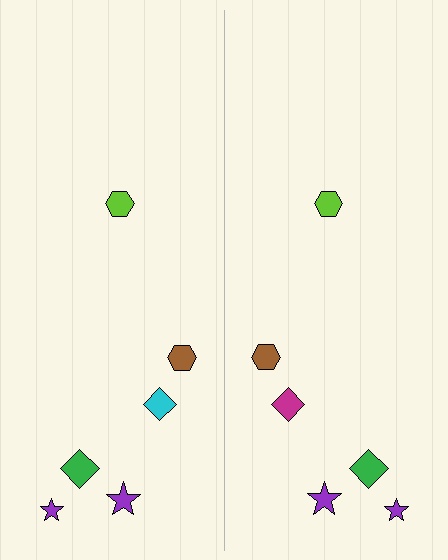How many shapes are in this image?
There are 12 shapes in this image.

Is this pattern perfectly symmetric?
No, the pattern is not perfectly symmetric. The magenta diamond on the right side breaks the symmetry — its mirror counterpart is cyan.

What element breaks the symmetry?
The magenta diamond on the right side breaks the symmetry — its mirror counterpart is cyan.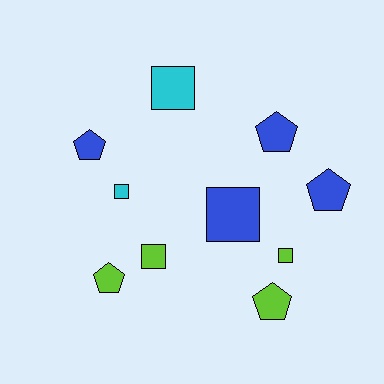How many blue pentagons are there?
There are 3 blue pentagons.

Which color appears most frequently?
Lime, with 4 objects.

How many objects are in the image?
There are 10 objects.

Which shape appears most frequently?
Square, with 5 objects.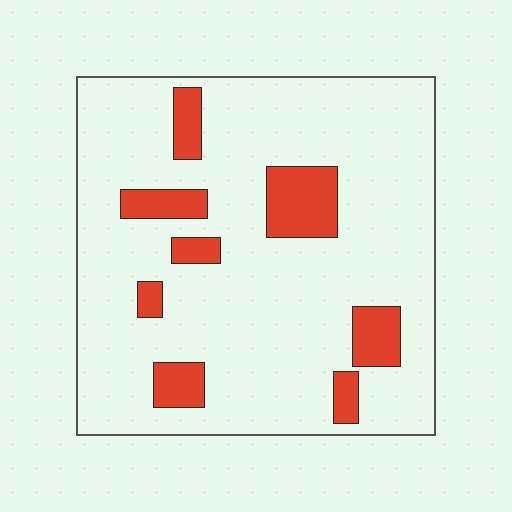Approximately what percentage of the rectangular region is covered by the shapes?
Approximately 15%.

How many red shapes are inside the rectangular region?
8.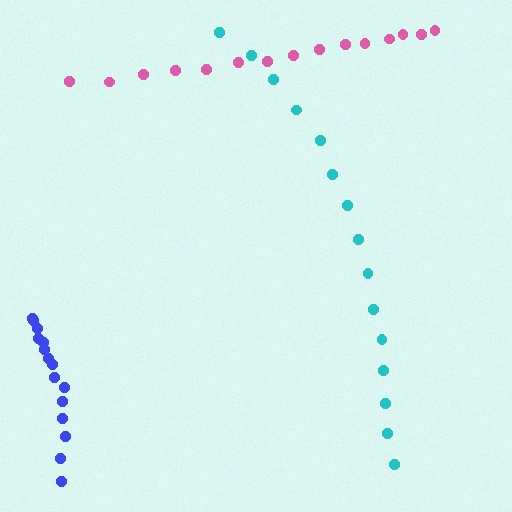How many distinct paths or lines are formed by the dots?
There are 3 distinct paths.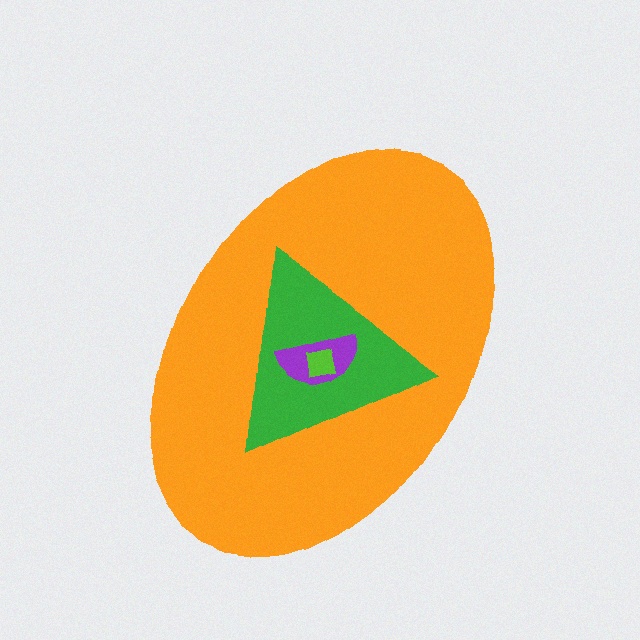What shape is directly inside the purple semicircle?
The lime square.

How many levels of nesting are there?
4.